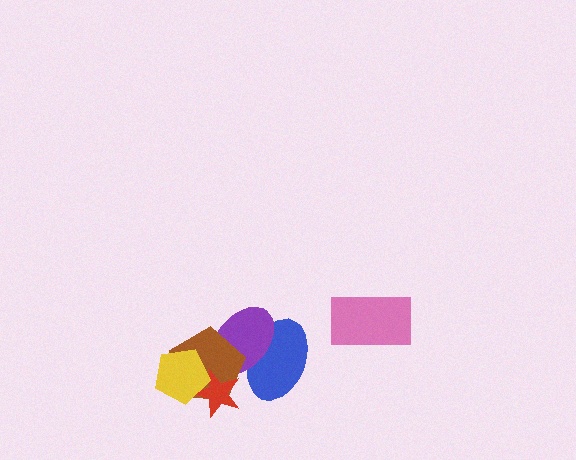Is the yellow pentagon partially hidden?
No, no other shape covers it.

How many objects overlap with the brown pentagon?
4 objects overlap with the brown pentagon.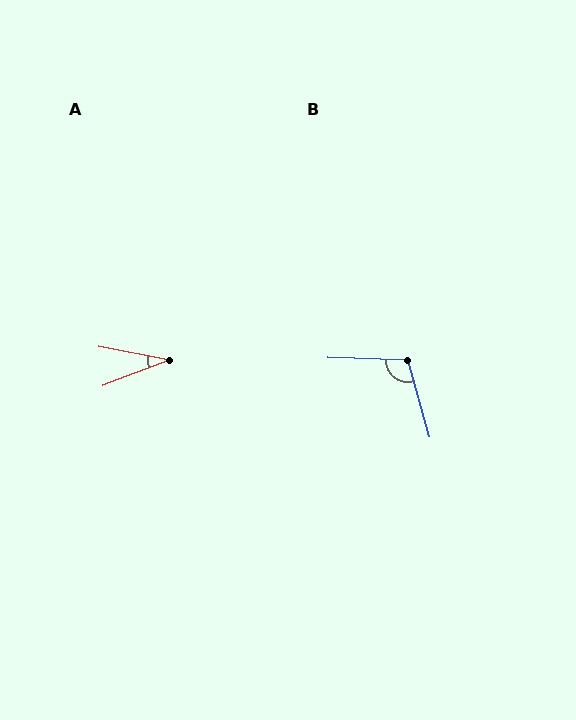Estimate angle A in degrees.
Approximately 32 degrees.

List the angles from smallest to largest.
A (32°), B (107°).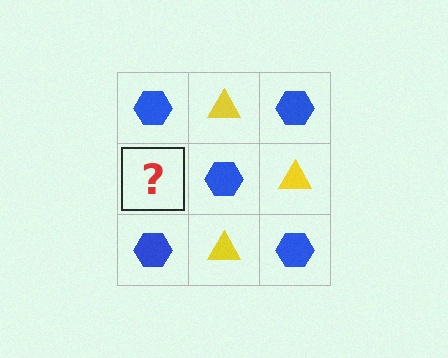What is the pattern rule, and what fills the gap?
The rule is that it alternates blue hexagon and yellow triangle in a checkerboard pattern. The gap should be filled with a yellow triangle.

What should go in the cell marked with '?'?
The missing cell should contain a yellow triangle.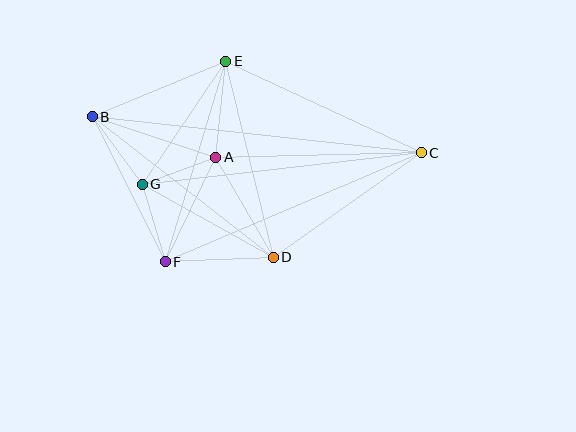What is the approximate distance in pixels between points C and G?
The distance between C and G is approximately 281 pixels.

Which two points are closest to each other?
Points A and G are closest to each other.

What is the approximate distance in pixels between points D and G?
The distance between D and G is approximately 150 pixels.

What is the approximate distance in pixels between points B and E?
The distance between B and E is approximately 145 pixels.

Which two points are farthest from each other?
Points B and C are farthest from each other.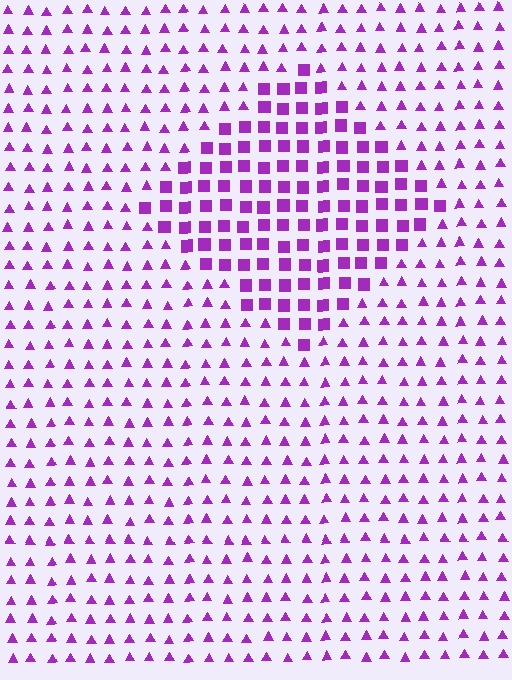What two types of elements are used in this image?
The image uses squares inside the diamond region and triangles outside it.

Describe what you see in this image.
The image is filled with small purple elements arranged in a uniform grid. A diamond-shaped region contains squares, while the surrounding area contains triangles. The boundary is defined purely by the change in element shape.